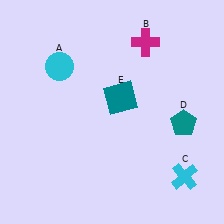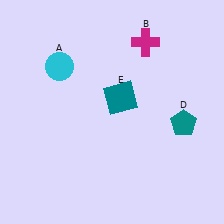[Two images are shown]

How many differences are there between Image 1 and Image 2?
There is 1 difference between the two images.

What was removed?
The cyan cross (C) was removed in Image 2.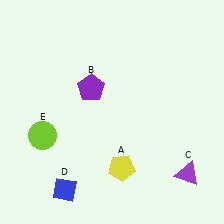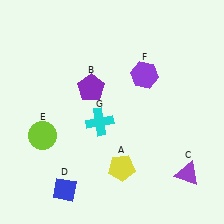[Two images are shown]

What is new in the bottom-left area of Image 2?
A cyan cross (G) was added in the bottom-left area of Image 2.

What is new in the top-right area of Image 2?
A purple hexagon (F) was added in the top-right area of Image 2.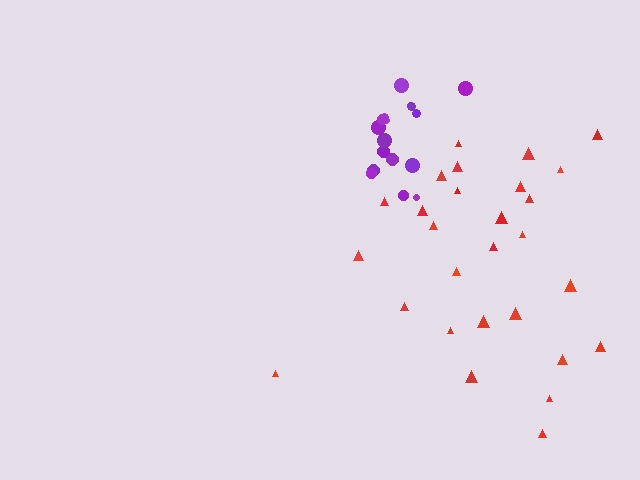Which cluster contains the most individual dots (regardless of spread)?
Red (28).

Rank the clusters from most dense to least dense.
purple, red.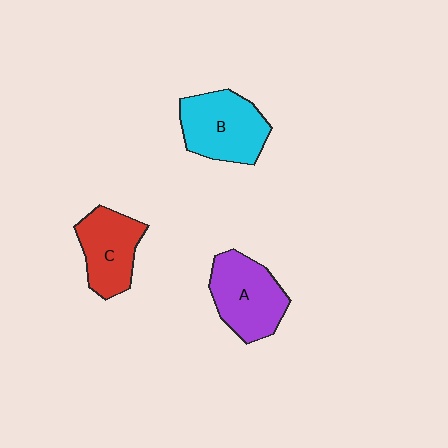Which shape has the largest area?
Shape B (cyan).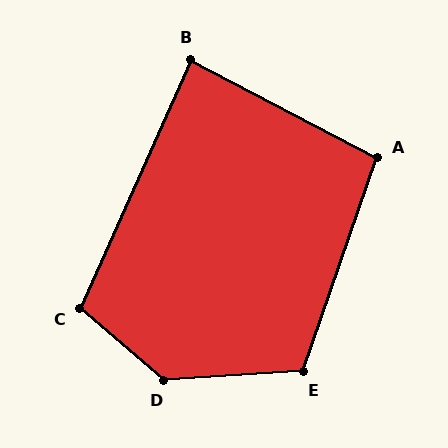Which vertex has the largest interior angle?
D, at approximately 136 degrees.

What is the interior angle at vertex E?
Approximately 113 degrees (obtuse).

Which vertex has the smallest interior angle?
B, at approximately 87 degrees.